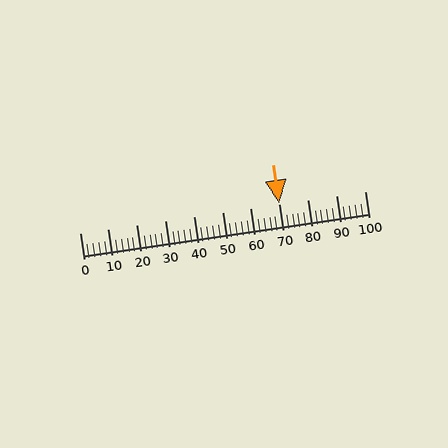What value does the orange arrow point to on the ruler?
The orange arrow points to approximately 70.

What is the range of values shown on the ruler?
The ruler shows values from 0 to 100.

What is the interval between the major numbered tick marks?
The major tick marks are spaced 10 units apart.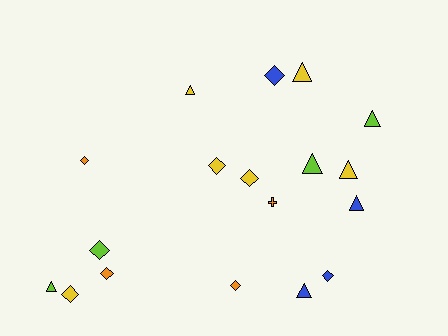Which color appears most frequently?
Yellow, with 6 objects.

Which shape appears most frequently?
Diamond, with 9 objects.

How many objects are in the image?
There are 18 objects.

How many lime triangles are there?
There are 3 lime triangles.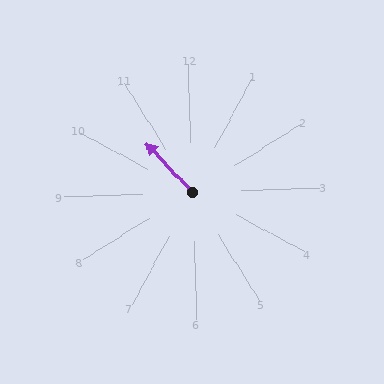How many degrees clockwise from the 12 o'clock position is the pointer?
Approximately 319 degrees.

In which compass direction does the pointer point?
Northwest.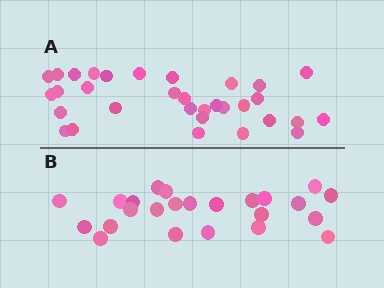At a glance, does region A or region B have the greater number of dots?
Region A (the top region) has more dots.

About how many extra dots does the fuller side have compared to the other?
Region A has roughly 8 or so more dots than region B.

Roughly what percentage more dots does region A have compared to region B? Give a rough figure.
About 35% more.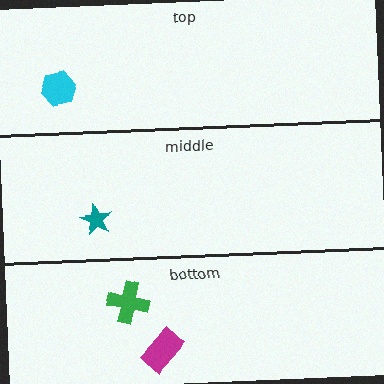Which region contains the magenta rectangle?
The bottom region.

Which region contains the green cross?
The bottom region.